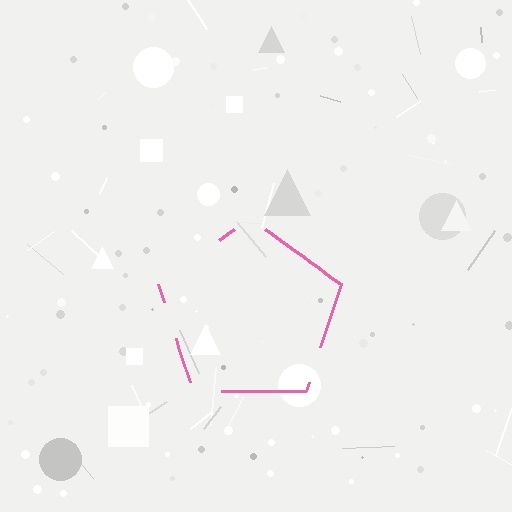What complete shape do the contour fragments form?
The contour fragments form a pentagon.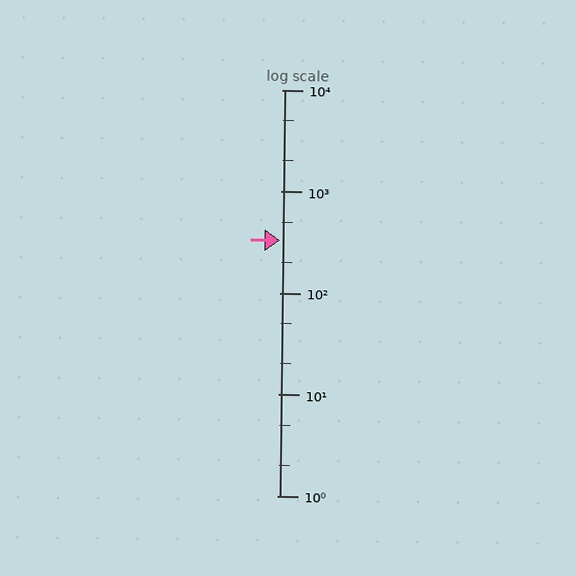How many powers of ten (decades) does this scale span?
The scale spans 4 decades, from 1 to 10000.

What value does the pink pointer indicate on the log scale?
The pointer indicates approximately 330.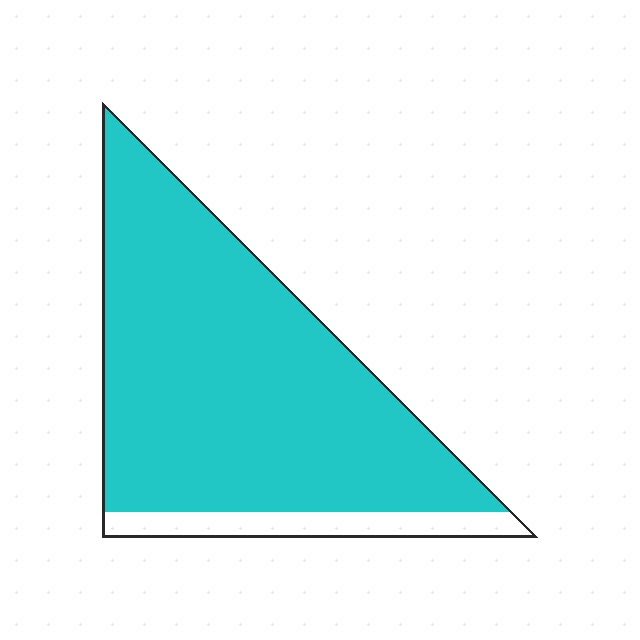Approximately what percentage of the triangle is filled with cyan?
Approximately 90%.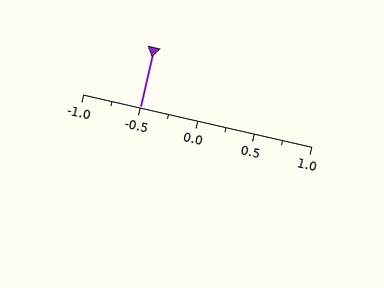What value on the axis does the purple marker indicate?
The marker indicates approximately -0.5.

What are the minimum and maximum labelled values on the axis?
The axis runs from -1.0 to 1.0.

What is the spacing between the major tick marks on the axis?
The major ticks are spaced 0.5 apart.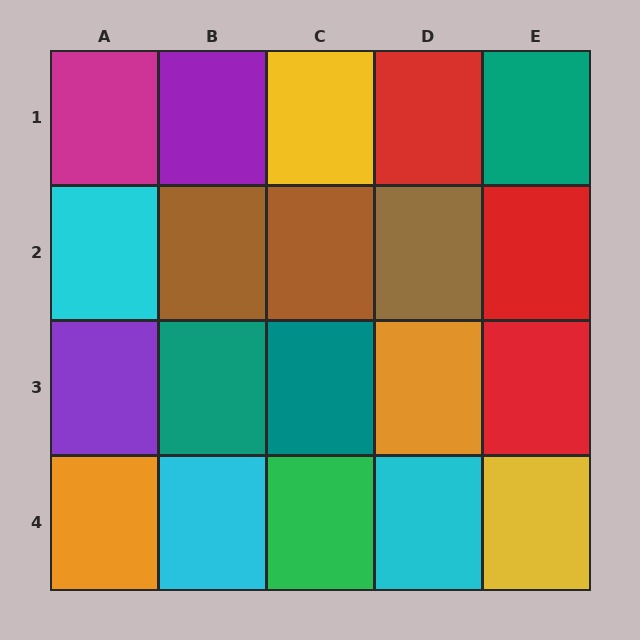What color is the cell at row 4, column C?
Green.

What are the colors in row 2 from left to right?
Cyan, brown, brown, brown, red.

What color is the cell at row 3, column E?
Red.